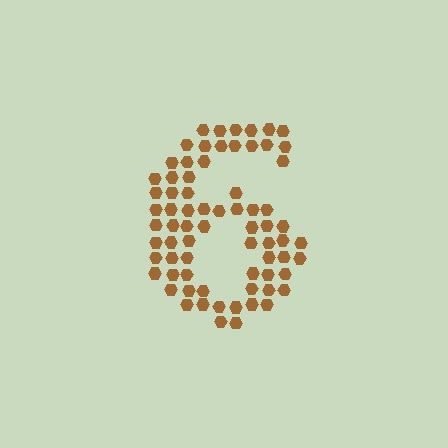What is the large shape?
The large shape is the digit 6.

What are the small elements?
The small elements are hexagons.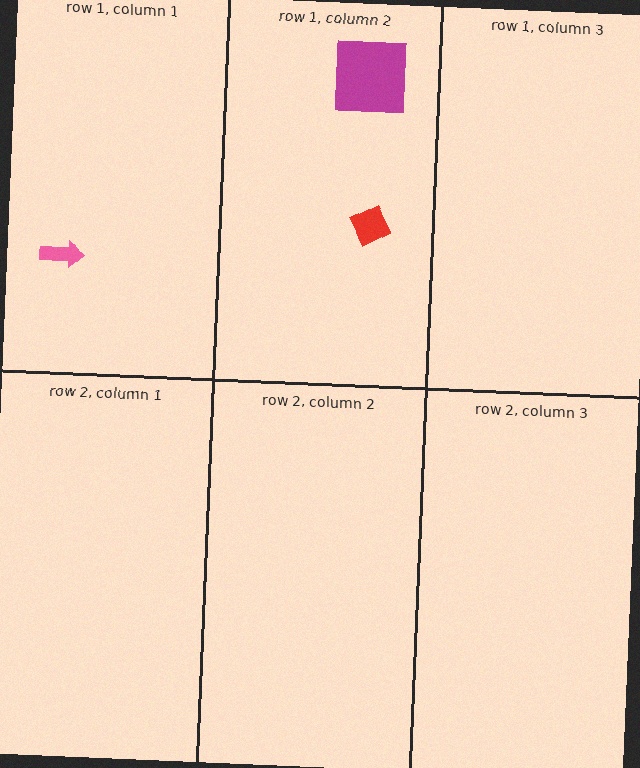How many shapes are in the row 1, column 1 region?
1.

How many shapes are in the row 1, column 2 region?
2.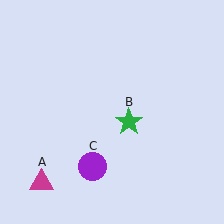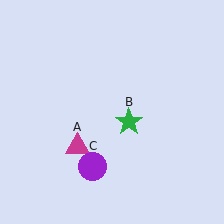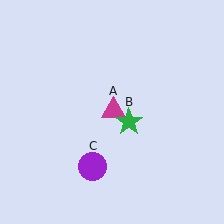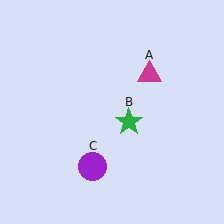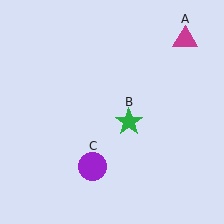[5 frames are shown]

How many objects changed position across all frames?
1 object changed position: magenta triangle (object A).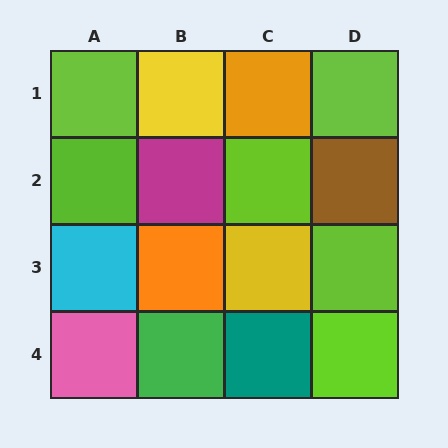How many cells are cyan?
1 cell is cyan.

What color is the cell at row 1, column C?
Orange.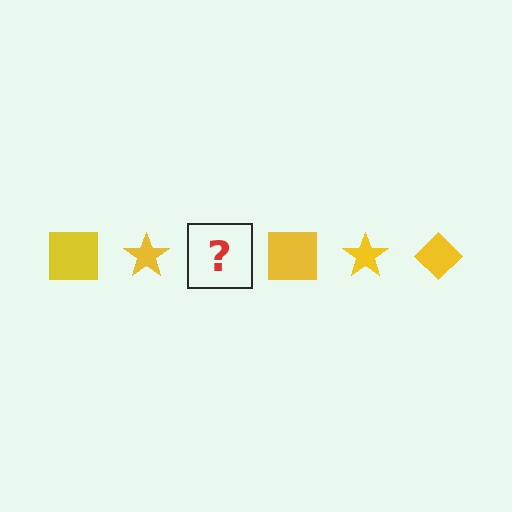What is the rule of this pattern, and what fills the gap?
The rule is that the pattern cycles through square, star, diamond shapes in yellow. The gap should be filled with a yellow diamond.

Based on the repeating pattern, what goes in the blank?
The blank should be a yellow diamond.